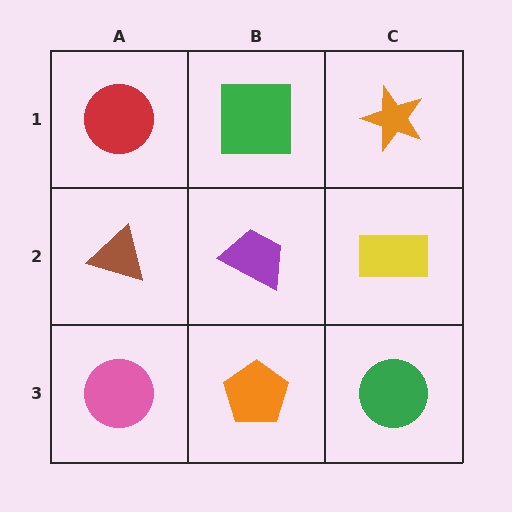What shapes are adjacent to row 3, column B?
A purple trapezoid (row 2, column B), a pink circle (row 3, column A), a green circle (row 3, column C).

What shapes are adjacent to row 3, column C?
A yellow rectangle (row 2, column C), an orange pentagon (row 3, column B).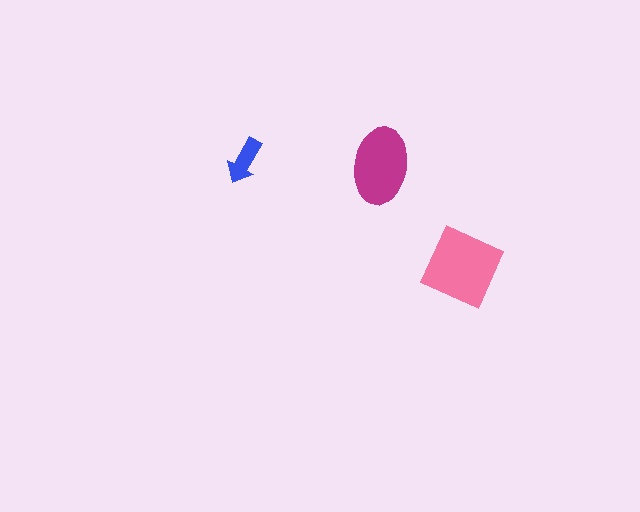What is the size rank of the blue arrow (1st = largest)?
3rd.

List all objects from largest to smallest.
The pink square, the magenta ellipse, the blue arrow.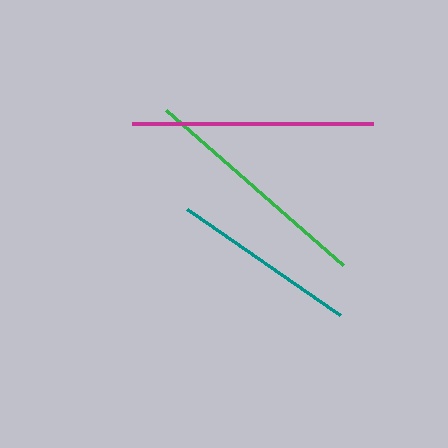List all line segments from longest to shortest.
From longest to shortest: magenta, green, teal.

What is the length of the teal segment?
The teal segment is approximately 187 pixels long.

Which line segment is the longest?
The magenta line is the longest at approximately 241 pixels.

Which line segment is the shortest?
The teal line is the shortest at approximately 187 pixels.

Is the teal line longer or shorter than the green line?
The green line is longer than the teal line.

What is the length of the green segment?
The green segment is approximately 236 pixels long.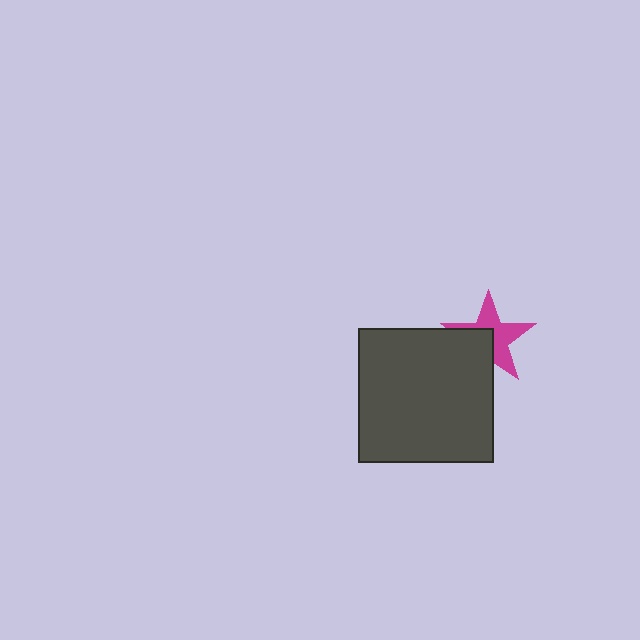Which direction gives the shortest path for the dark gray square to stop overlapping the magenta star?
Moving toward the lower-left gives the shortest separation.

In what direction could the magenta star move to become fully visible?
The magenta star could move toward the upper-right. That would shift it out from behind the dark gray square entirely.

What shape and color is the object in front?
The object in front is a dark gray square.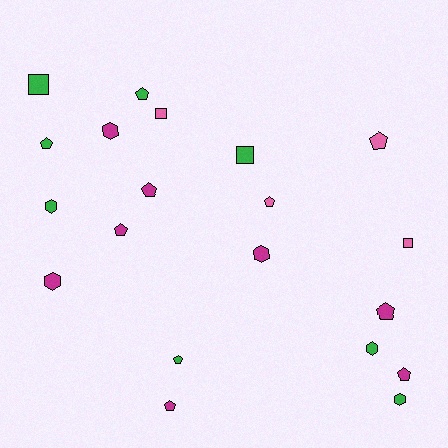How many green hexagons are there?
There are 3 green hexagons.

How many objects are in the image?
There are 20 objects.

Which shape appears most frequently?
Pentagon, with 10 objects.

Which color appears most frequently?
Magenta, with 8 objects.